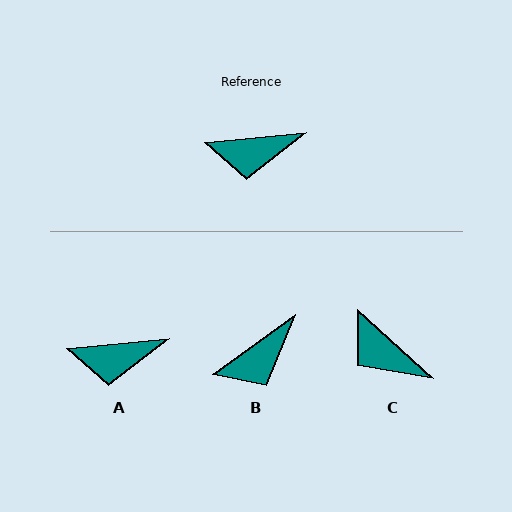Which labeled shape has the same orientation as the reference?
A.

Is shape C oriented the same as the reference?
No, it is off by about 48 degrees.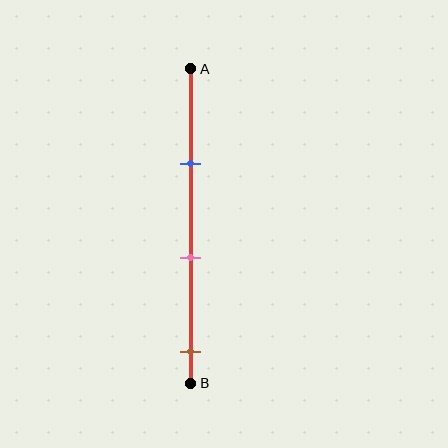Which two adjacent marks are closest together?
The blue and pink marks are the closest adjacent pair.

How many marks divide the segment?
There are 3 marks dividing the segment.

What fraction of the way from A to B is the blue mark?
The blue mark is approximately 30% (0.3) of the way from A to B.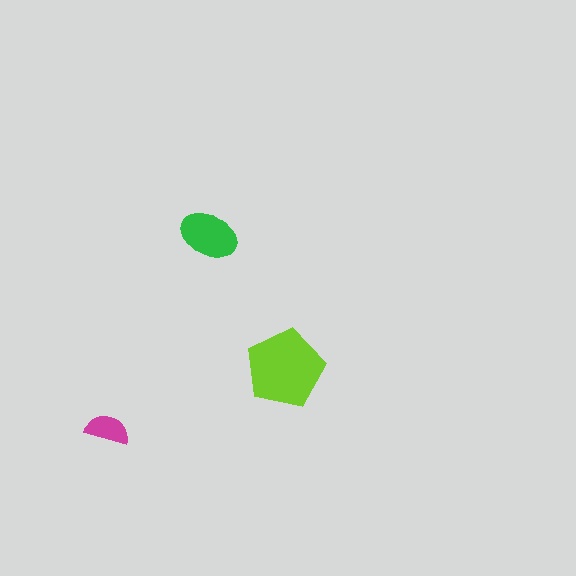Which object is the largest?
The lime pentagon.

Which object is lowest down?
The magenta semicircle is bottommost.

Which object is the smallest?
The magenta semicircle.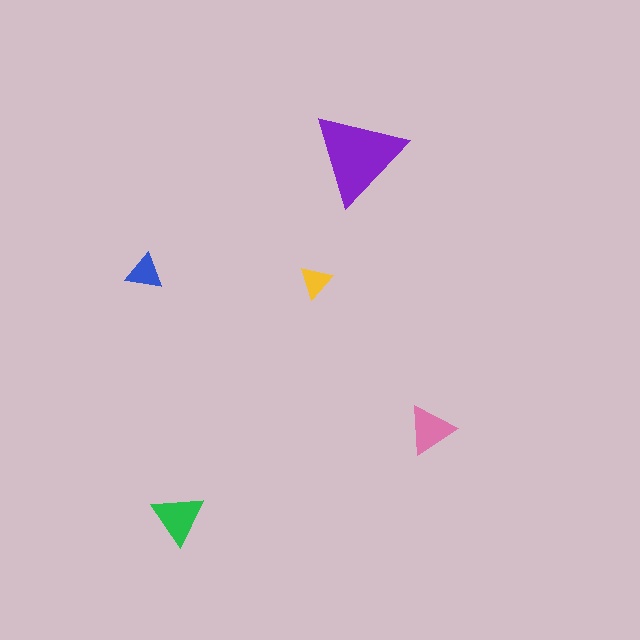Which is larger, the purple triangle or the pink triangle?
The purple one.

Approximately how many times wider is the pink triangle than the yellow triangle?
About 1.5 times wider.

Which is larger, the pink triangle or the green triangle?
The green one.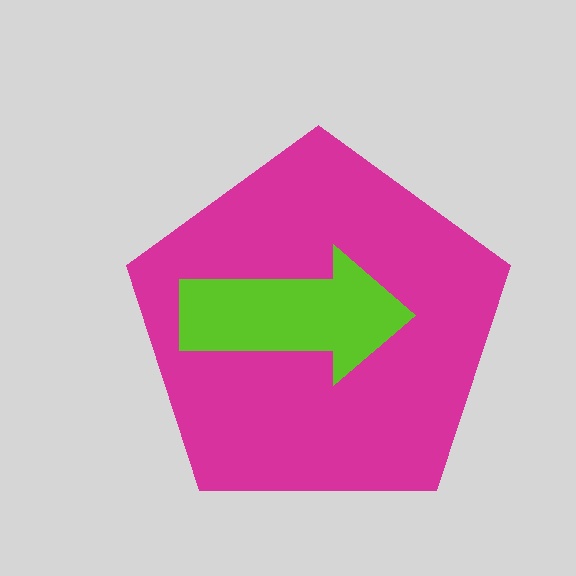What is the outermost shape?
The magenta pentagon.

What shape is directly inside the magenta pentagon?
The lime arrow.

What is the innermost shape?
The lime arrow.